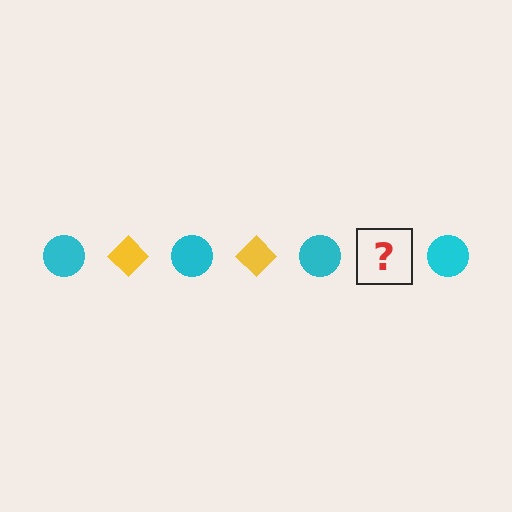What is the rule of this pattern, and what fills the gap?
The rule is that the pattern alternates between cyan circle and yellow diamond. The gap should be filled with a yellow diamond.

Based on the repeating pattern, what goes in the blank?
The blank should be a yellow diamond.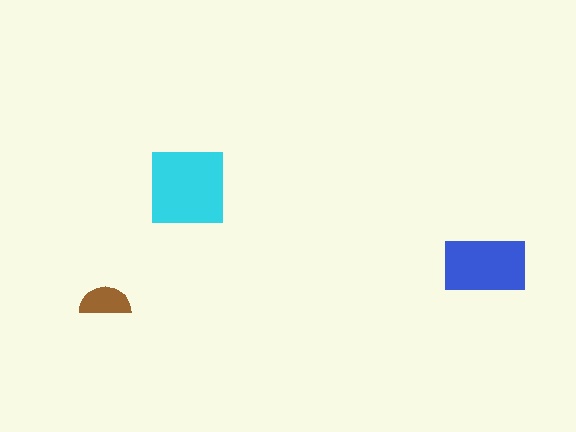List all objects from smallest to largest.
The brown semicircle, the blue rectangle, the cyan square.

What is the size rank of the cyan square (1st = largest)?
1st.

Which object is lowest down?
The brown semicircle is bottommost.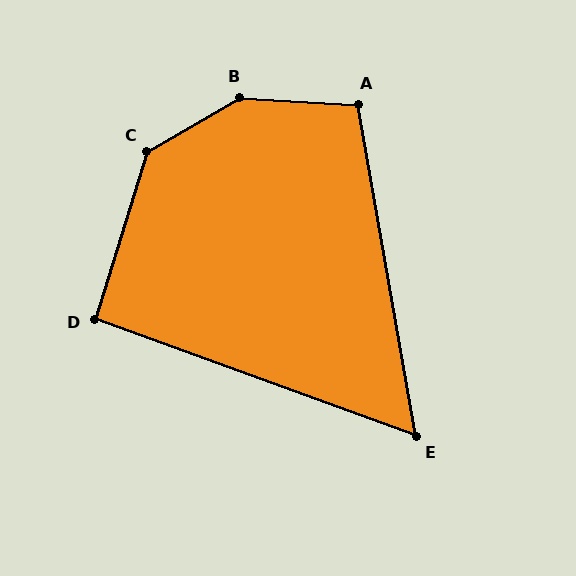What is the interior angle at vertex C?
Approximately 138 degrees (obtuse).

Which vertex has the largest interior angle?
B, at approximately 147 degrees.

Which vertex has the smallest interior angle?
E, at approximately 60 degrees.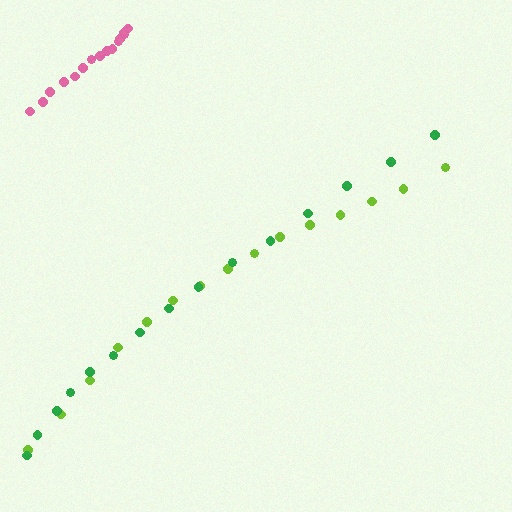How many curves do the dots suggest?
There are 3 distinct paths.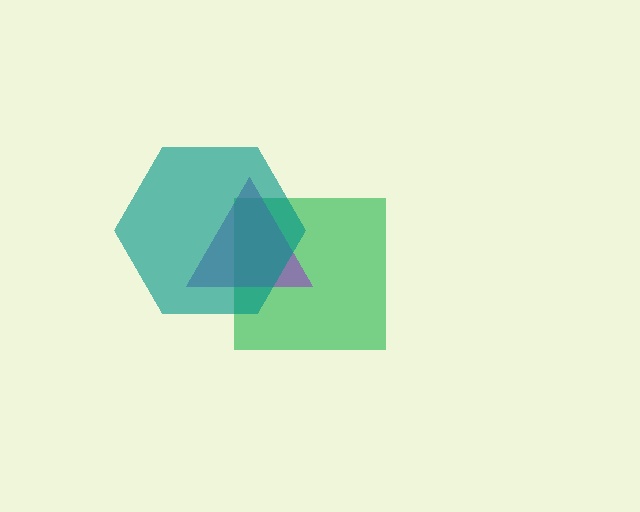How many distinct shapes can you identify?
There are 3 distinct shapes: a green square, a purple triangle, a teal hexagon.